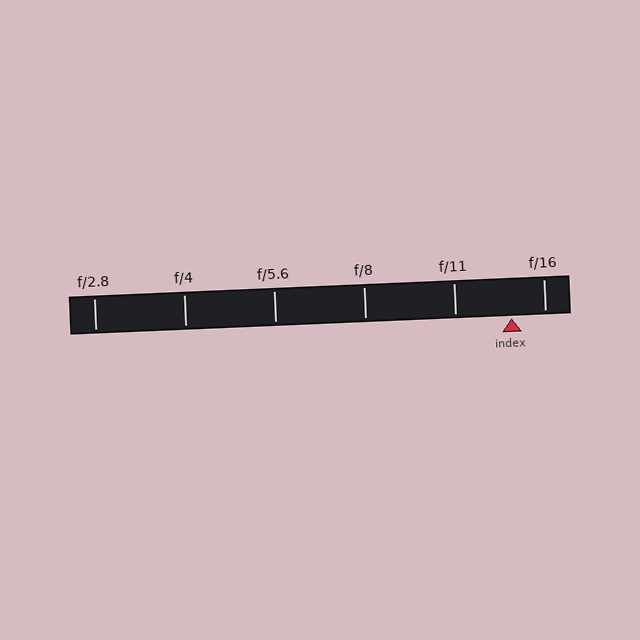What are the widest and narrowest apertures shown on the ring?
The widest aperture shown is f/2.8 and the narrowest is f/16.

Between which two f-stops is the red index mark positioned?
The index mark is between f/11 and f/16.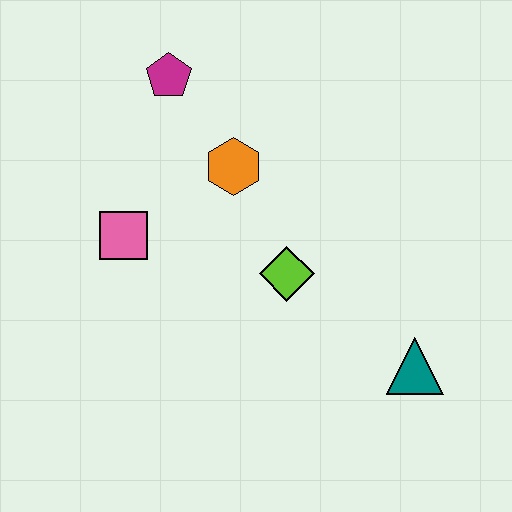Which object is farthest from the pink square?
The teal triangle is farthest from the pink square.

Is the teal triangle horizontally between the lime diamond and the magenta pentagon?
No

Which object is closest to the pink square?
The orange hexagon is closest to the pink square.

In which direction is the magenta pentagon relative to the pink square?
The magenta pentagon is above the pink square.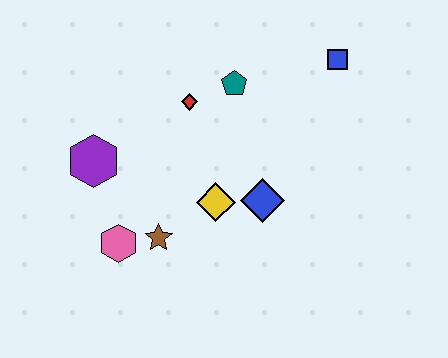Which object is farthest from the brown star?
The blue square is farthest from the brown star.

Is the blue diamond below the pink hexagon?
No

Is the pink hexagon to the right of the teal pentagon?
No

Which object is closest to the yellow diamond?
The blue diamond is closest to the yellow diamond.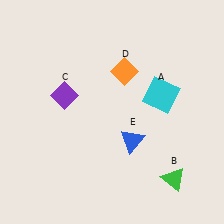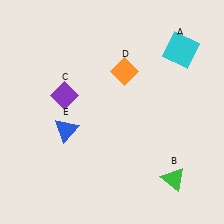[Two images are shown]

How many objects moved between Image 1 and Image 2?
2 objects moved between the two images.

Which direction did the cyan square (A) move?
The cyan square (A) moved up.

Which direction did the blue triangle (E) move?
The blue triangle (E) moved left.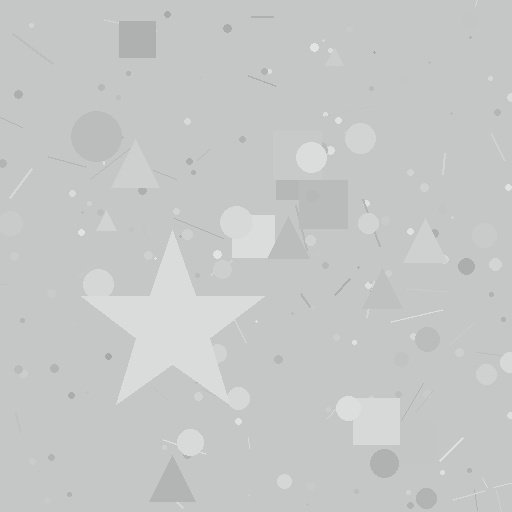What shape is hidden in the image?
A star is hidden in the image.